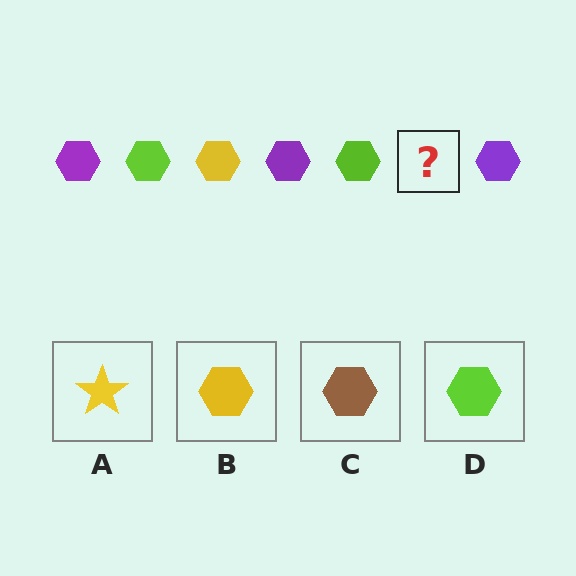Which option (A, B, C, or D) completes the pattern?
B.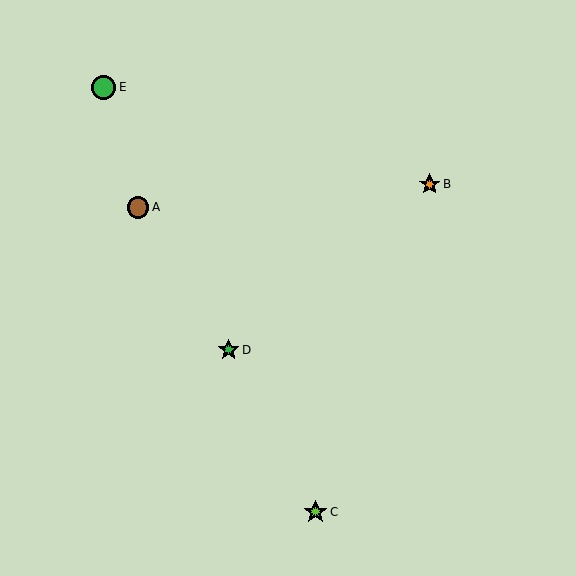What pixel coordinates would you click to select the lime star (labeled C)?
Click at (316, 512) to select the lime star C.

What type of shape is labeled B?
Shape B is an orange star.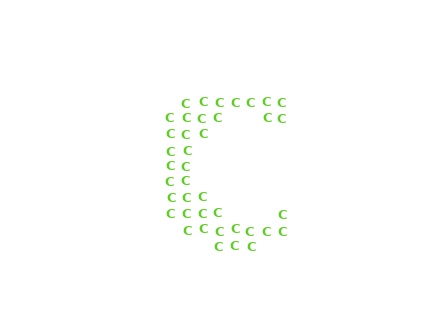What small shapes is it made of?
It is made of small letter C's.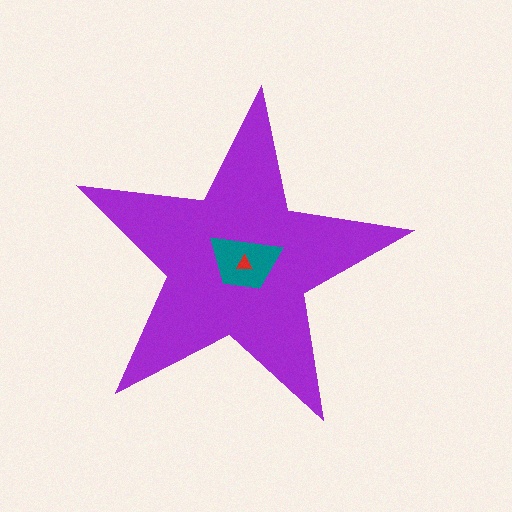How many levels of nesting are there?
3.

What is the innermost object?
The red triangle.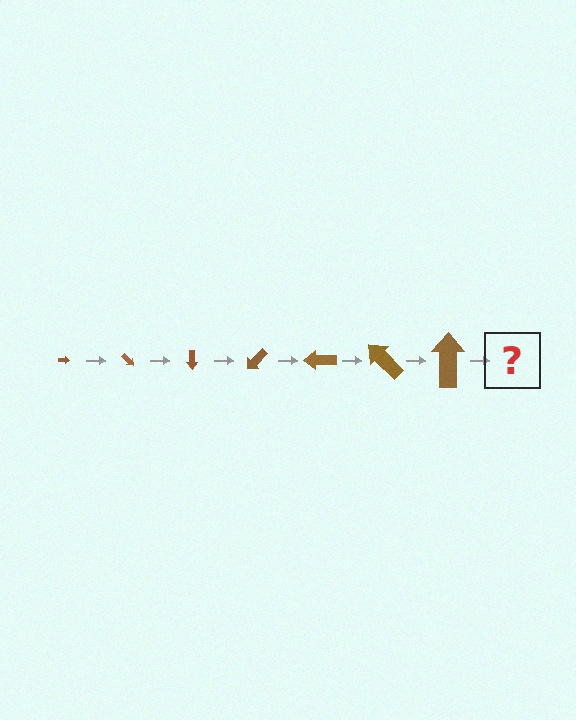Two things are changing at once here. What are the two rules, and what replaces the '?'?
The two rules are that the arrow grows larger each step and it rotates 45 degrees each step. The '?' should be an arrow, larger than the previous one and rotated 315 degrees from the start.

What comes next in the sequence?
The next element should be an arrow, larger than the previous one and rotated 315 degrees from the start.